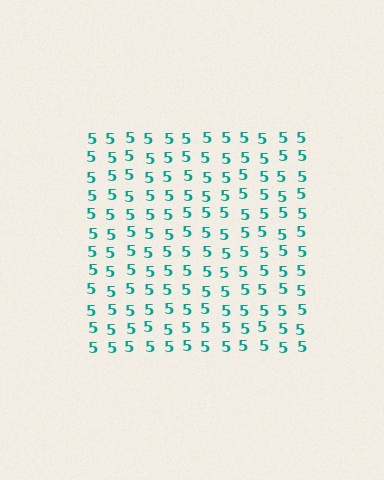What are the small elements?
The small elements are digit 5's.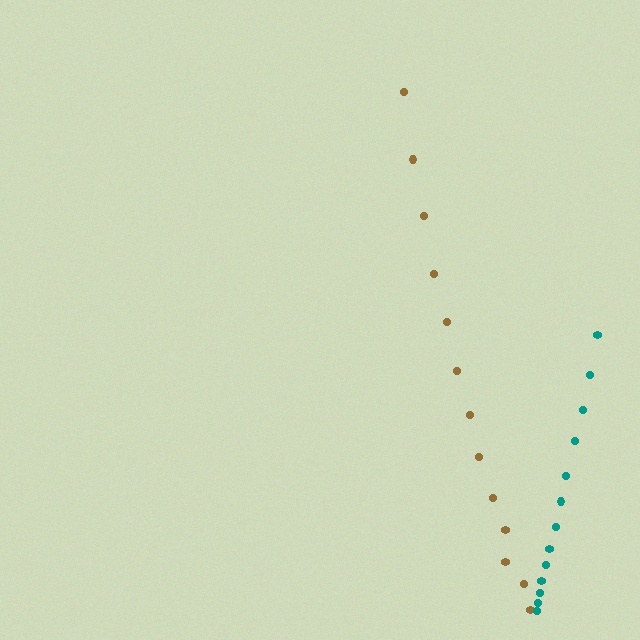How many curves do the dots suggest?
There are 2 distinct paths.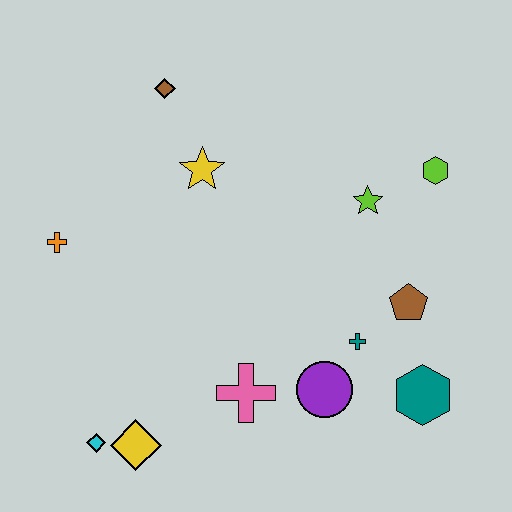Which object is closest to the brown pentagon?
The teal cross is closest to the brown pentagon.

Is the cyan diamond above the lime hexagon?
No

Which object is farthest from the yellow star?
The teal hexagon is farthest from the yellow star.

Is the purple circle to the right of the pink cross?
Yes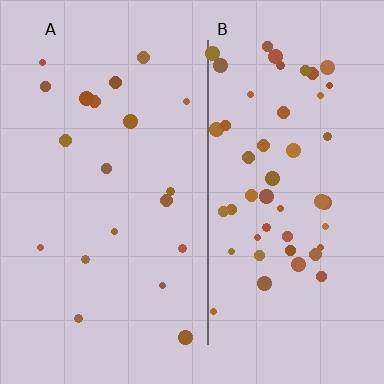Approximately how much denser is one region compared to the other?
Approximately 2.5× — region B over region A.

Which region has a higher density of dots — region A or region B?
B (the right).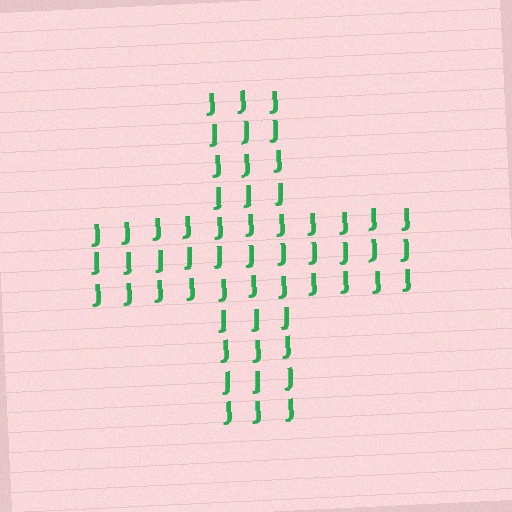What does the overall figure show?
The overall figure shows a cross.